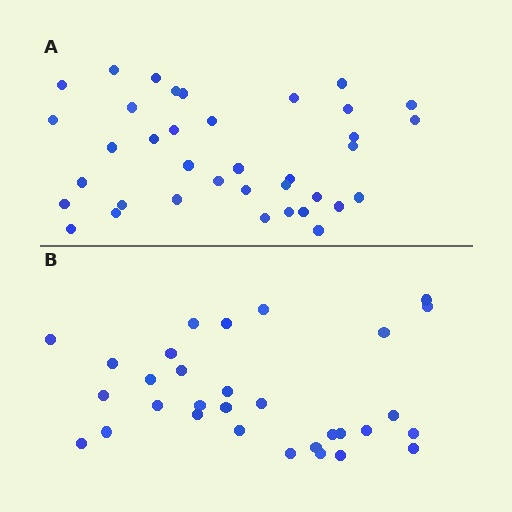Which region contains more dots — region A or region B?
Region A (the top region) has more dots.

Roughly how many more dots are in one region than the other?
Region A has about 6 more dots than region B.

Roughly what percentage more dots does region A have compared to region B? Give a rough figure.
About 20% more.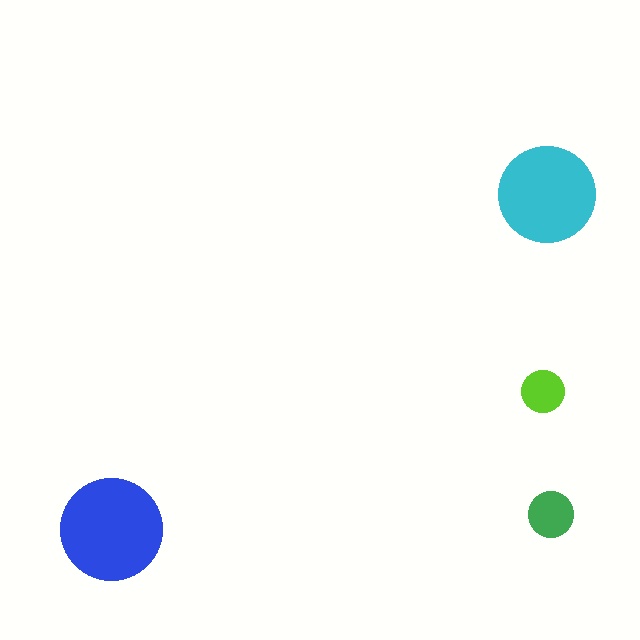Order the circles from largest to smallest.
the blue one, the cyan one, the green one, the lime one.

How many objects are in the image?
There are 4 objects in the image.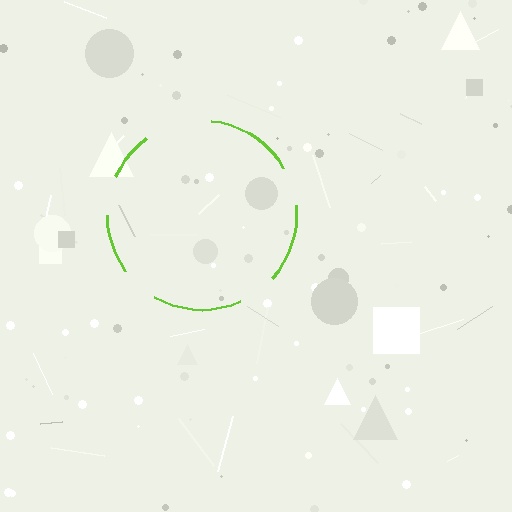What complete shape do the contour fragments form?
The contour fragments form a circle.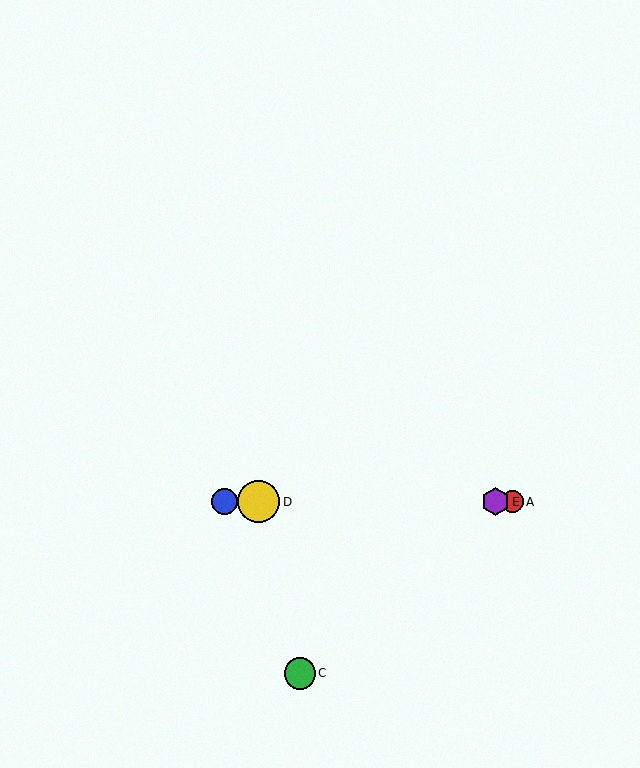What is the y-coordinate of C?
Object C is at y≈674.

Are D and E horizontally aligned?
Yes, both are at y≈502.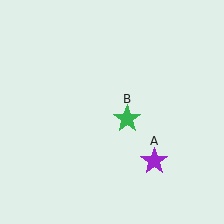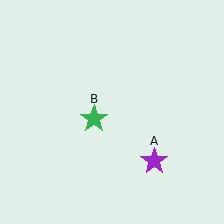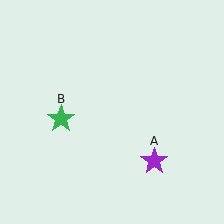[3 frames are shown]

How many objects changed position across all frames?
1 object changed position: green star (object B).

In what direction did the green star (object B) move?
The green star (object B) moved left.